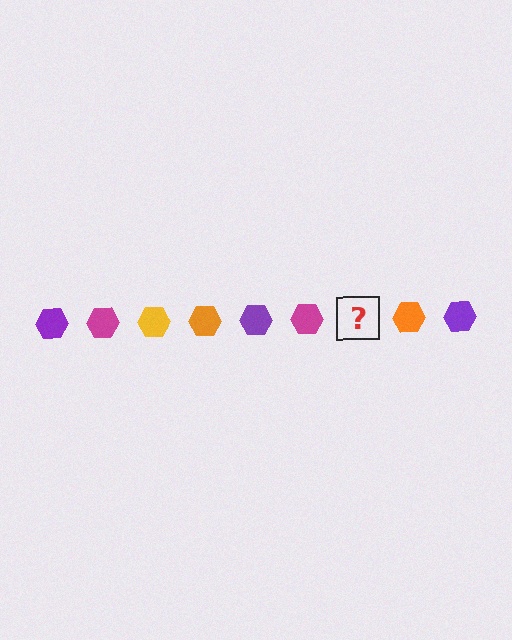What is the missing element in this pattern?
The missing element is a yellow hexagon.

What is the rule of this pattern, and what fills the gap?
The rule is that the pattern cycles through purple, magenta, yellow, orange hexagons. The gap should be filled with a yellow hexagon.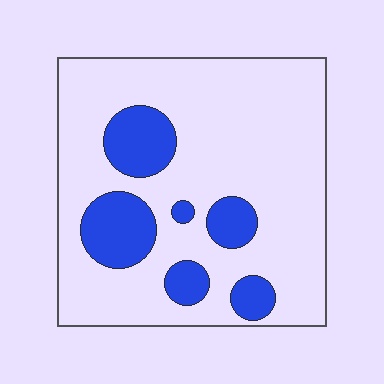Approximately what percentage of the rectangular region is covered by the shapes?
Approximately 20%.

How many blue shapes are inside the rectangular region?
6.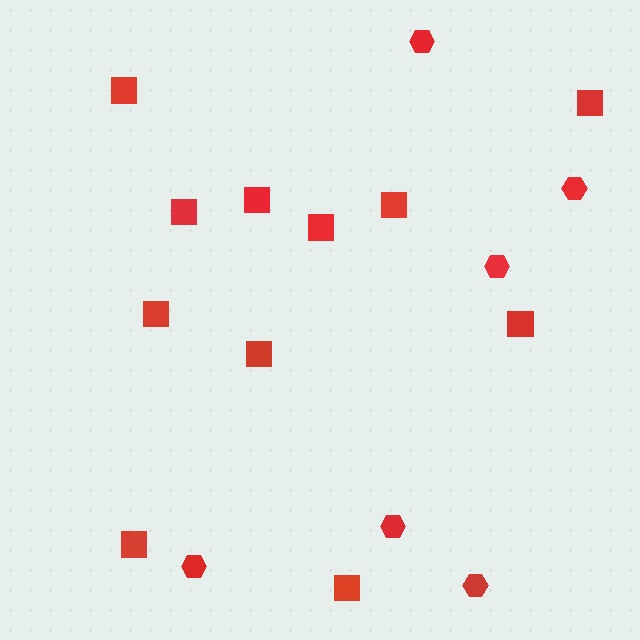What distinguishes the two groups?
There are 2 groups: one group of hexagons (6) and one group of squares (11).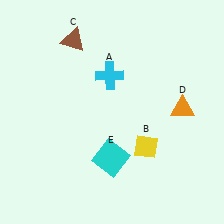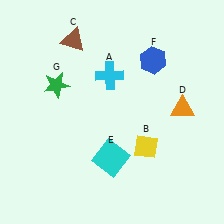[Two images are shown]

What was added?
A blue hexagon (F), a green star (G) were added in Image 2.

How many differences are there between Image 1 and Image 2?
There are 2 differences between the two images.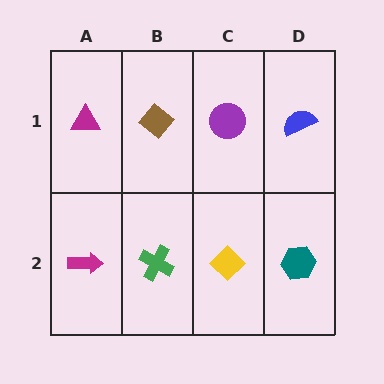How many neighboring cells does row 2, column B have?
3.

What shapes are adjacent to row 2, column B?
A brown diamond (row 1, column B), a magenta arrow (row 2, column A), a yellow diamond (row 2, column C).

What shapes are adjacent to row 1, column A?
A magenta arrow (row 2, column A), a brown diamond (row 1, column B).